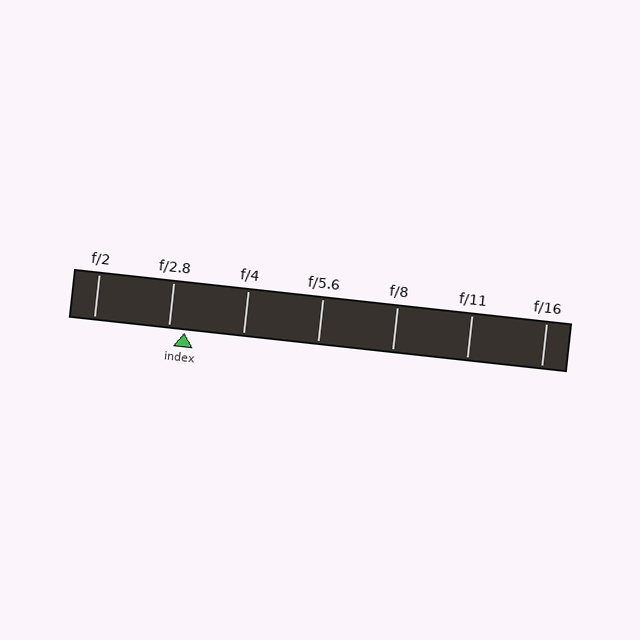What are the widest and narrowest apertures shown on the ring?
The widest aperture shown is f/2 and the narrowest is f/16.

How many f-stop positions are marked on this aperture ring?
There are 7 f-stop positions marked.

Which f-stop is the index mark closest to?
The index mark is closest to f/2.8.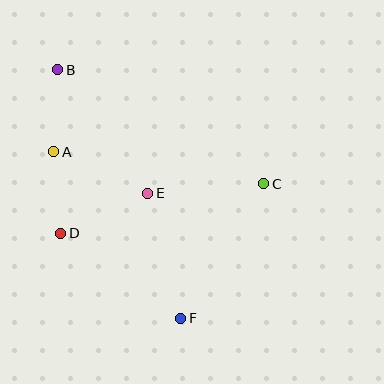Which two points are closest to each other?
Points A and D are closest to each other.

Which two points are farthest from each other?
Points B and F are farthest from each other.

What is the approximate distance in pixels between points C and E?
The distance between C and E is approximately 117 pixels.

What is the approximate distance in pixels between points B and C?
The distance between B and C is approximately 235 pixels.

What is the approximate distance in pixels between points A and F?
The distance between A and F is approximately 209 pixels.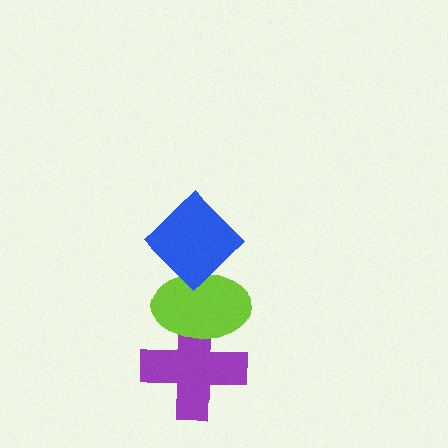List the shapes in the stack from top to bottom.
From top to bottom: the blue diamond, the lime ellipse, the purple cross.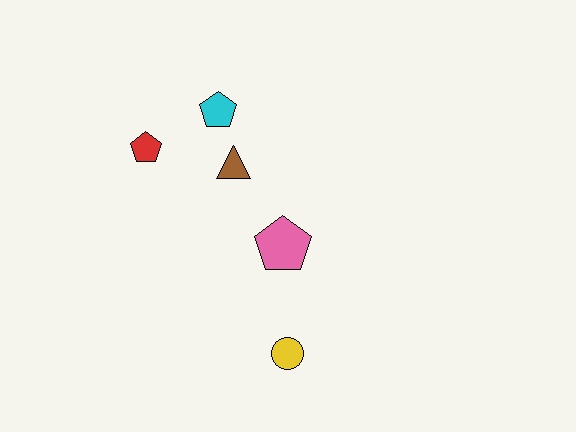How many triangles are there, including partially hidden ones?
There is 1 triangle.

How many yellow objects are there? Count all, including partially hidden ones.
There is 1 yellow object.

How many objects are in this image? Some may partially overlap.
There are 5 objects.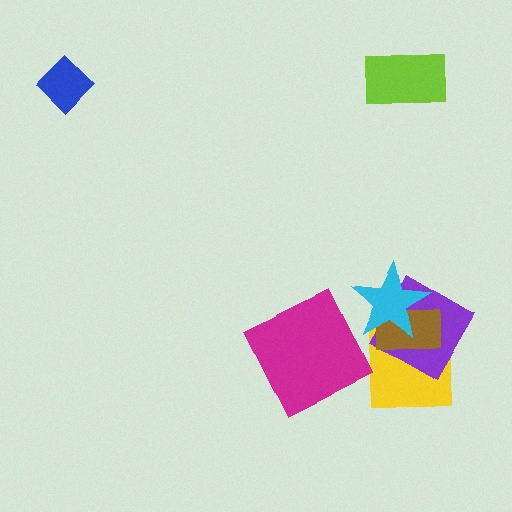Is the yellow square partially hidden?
Yes, it is partially covered by another shape.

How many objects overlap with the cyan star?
3 objects overlap with the cyan star.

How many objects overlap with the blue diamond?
0 objects overlap with the blue diamond.